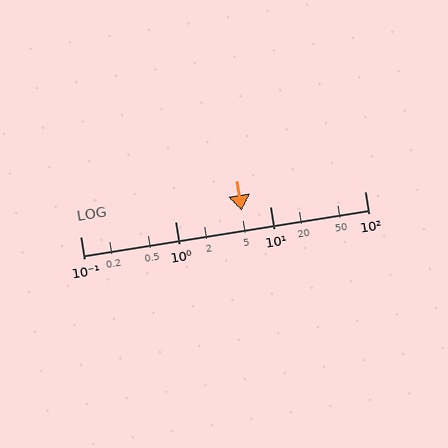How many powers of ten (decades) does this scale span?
The scale spans 3 decades, from 0.1 to 100.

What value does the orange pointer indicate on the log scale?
The pointer indicates approximately 5.1.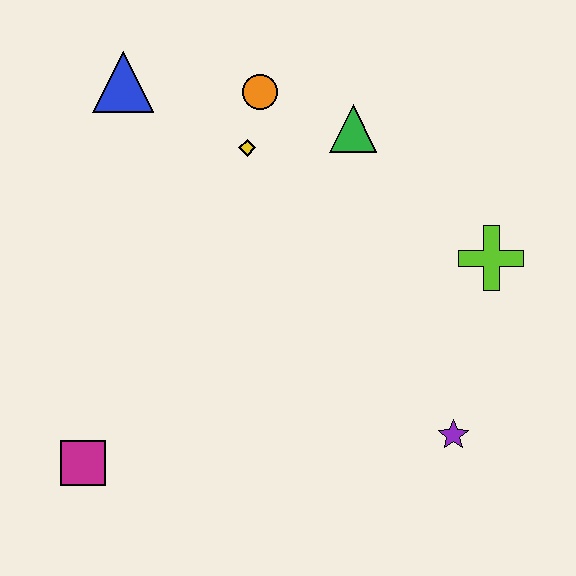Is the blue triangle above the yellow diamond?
Yes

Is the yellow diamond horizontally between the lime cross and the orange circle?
No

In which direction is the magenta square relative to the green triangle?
The magenta square is below the green triangle.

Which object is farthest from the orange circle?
The magenta square is farthest from the orange circle.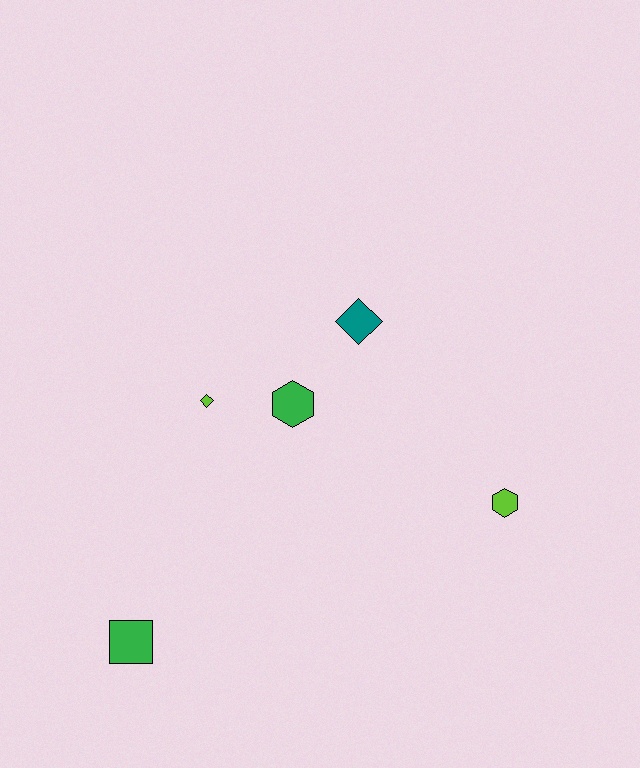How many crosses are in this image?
There are no crosses.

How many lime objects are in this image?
There are 2 lime objects.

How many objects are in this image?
There are 5 objects.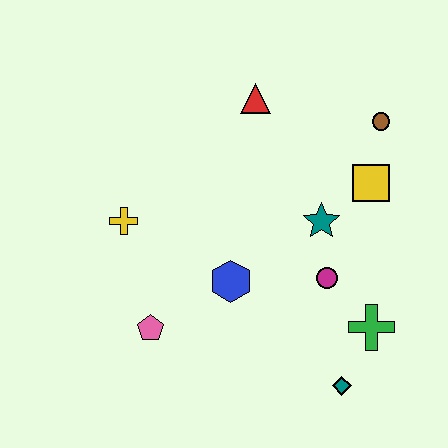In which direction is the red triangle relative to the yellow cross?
The red triangle is to the right of the yellow cross.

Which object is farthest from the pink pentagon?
The brown circle is farthest from the pink pentagon.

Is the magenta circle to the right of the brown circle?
No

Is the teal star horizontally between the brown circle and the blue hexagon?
Yes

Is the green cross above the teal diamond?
Yes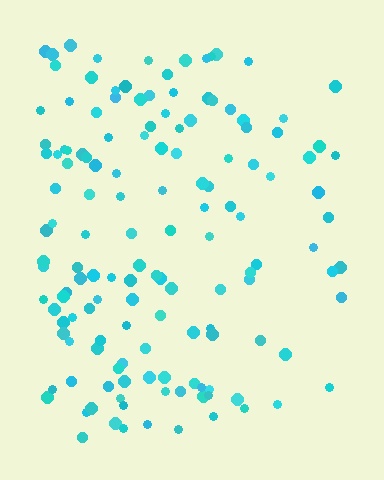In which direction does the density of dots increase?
From right to left, with the left side densest.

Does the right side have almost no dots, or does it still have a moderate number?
Still a moderate number, just noticeably fewer than the left.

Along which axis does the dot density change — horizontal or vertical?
Horizontal.